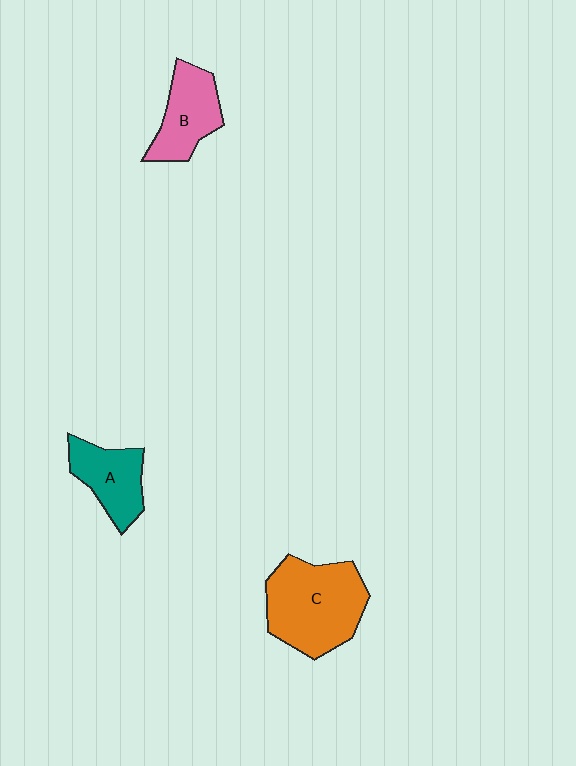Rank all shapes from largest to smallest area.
From largest to smallest: C (orange), B (pink), A (teal).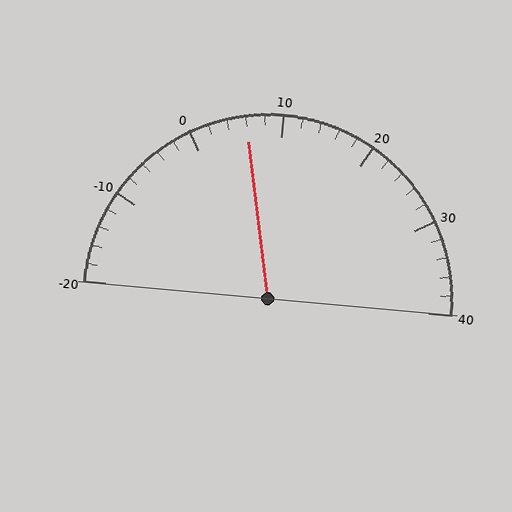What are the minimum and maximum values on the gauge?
The gauge ranges from -20 to 40.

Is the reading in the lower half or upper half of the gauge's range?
The reading is in the lower half of the range (-20 to 40).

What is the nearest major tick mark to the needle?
The nearest major tick mark is 10.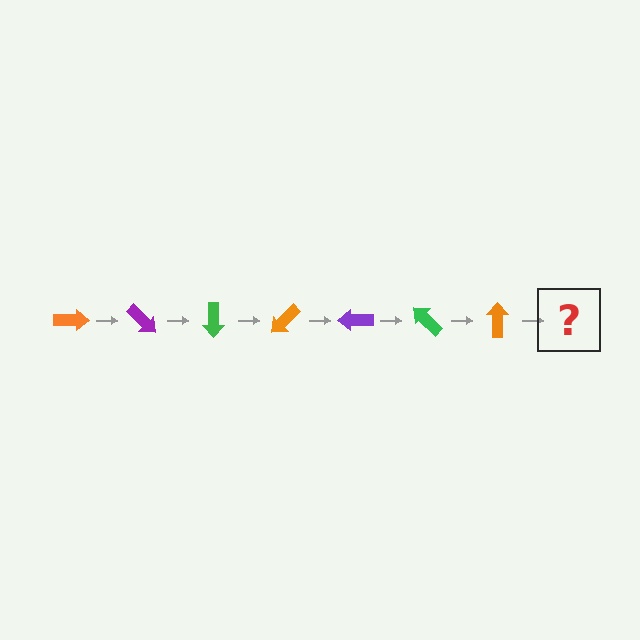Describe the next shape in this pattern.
It should be a purple arrow, rotated 315 degrees from the start.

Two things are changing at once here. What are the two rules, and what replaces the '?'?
The two rules are that it rotates 45 degrees each step and the color cycles through orange, purple, and green. The '?' should be a purple arrow, rotated 315 degrees from the start.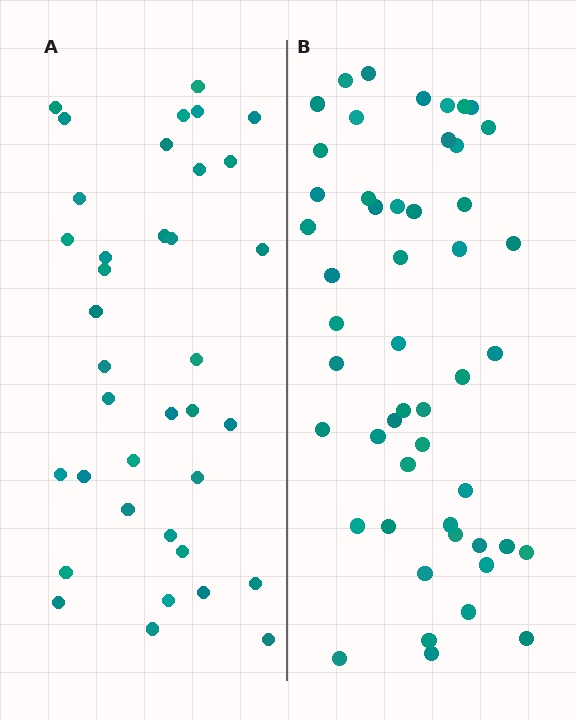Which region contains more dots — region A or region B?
Region B (the right region) has more dots.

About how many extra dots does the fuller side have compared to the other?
Region B has approximately 15 more dots than region A.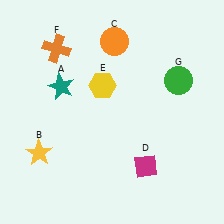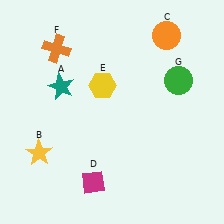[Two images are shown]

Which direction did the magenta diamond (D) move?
The magenta diamond (D) moved left.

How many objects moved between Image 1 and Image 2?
2 objects moved between the two images.